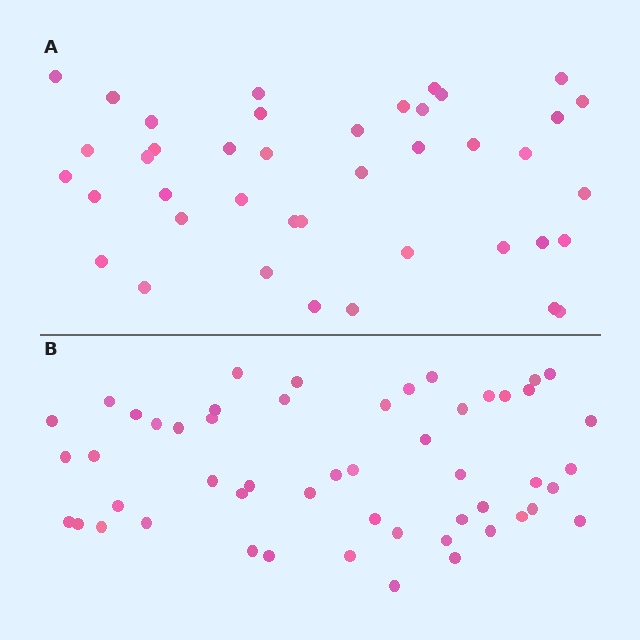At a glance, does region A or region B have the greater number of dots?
Region B (the bottom region) has more dots.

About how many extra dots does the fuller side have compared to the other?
Region B has roughly 12 or so more dots than region A.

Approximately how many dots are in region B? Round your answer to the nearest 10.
About 50 dots. (The exact count is 52, which rounds to 50.)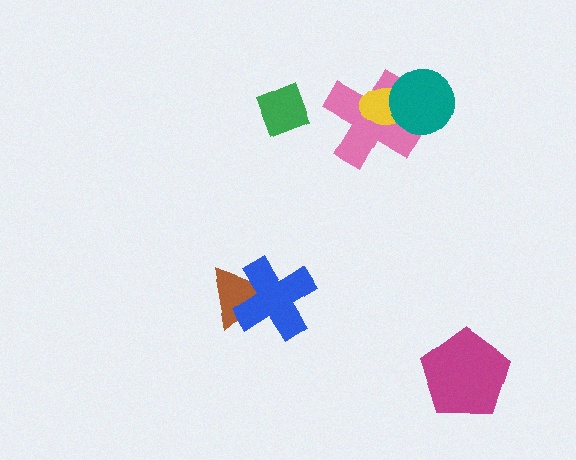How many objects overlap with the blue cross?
1 object overlaps with the blue cross.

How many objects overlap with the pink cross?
2 objects overlap with the pink cross.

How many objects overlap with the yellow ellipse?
2 objects overlap with the yellow ellipse.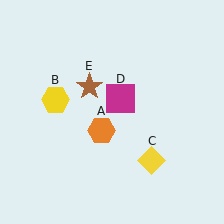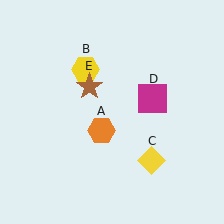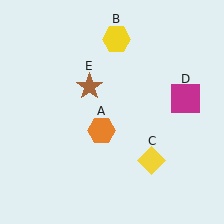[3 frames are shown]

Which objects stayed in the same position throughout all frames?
Orange hexagon (object A) and yellow diamond (object C) and brown star (object E) remained stationary.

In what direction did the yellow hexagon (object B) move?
The yellow hexagon (object B) moved up and to the right.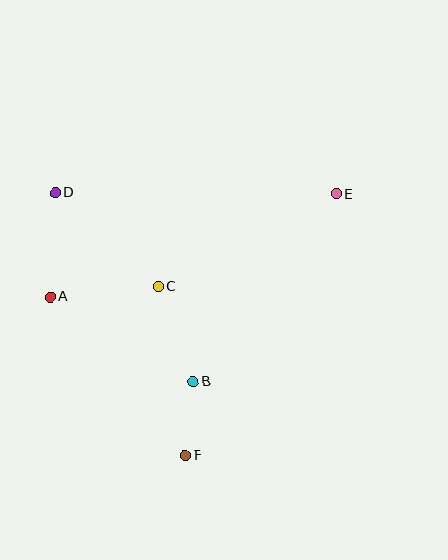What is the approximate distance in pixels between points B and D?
The distance between B and D is approximately 234 pixels.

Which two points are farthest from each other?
Points A and E are farthest from each other.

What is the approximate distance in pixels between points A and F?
The distance between A and F is approximately 208 pixels.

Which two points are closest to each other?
Points B and F are closest to each other.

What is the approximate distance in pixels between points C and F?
The distance between C and F is approximately 171 pixels.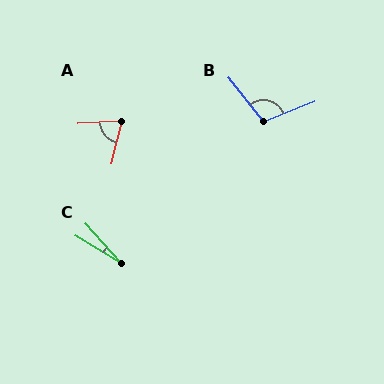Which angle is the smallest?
C, at approximately 17 degrees.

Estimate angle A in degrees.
Approximately 73 degrees.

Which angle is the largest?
B, at approximately 106 degrees.